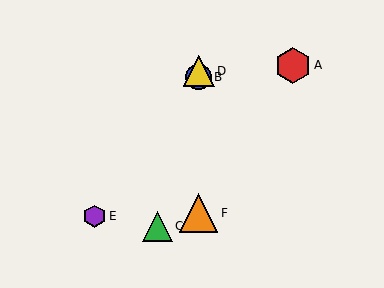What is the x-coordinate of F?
Object F is at x≈199.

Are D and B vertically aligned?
Yes, both are at x≈199.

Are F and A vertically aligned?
No, F is at x≈199 and A is at x≈293.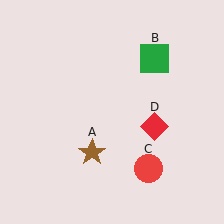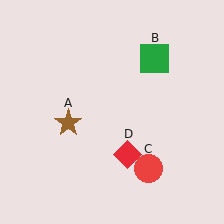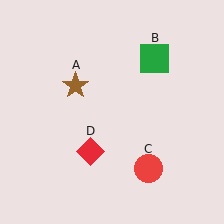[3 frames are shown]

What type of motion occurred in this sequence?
The brown star (object A), red diamond (object D) rotated clockwise around the center of the scene.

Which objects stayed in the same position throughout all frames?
Green square (object B) and red circle (object C) remained stationary.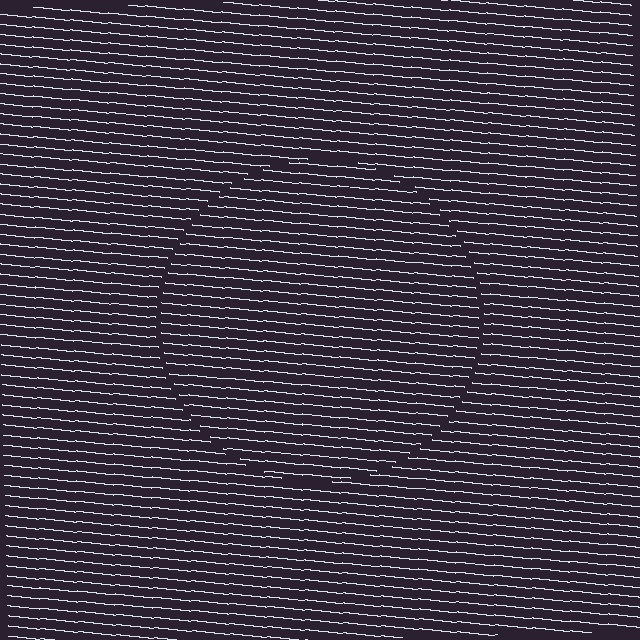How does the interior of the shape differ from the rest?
The interior of the shape contains the same grating, shifted by half a period — the contour is defined by the phase discontinuity where line-ends from the inner and outer gratings abut.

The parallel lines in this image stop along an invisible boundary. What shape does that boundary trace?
An illusory circle. The interior of the shape contains the same grating, shifted by half a period — the contour is defined by the phase discontinuity where line-ends from the inner and outer gratings abut.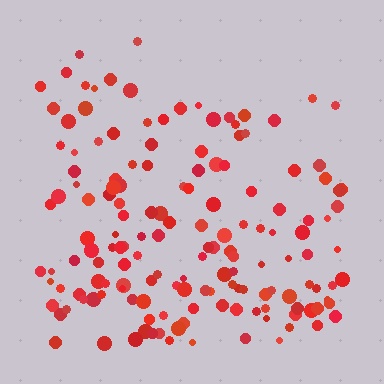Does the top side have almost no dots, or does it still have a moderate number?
Still a moderate number, just noticeably fewer than the bottom.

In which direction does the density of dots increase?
From top to bottom, with the bottom side densest.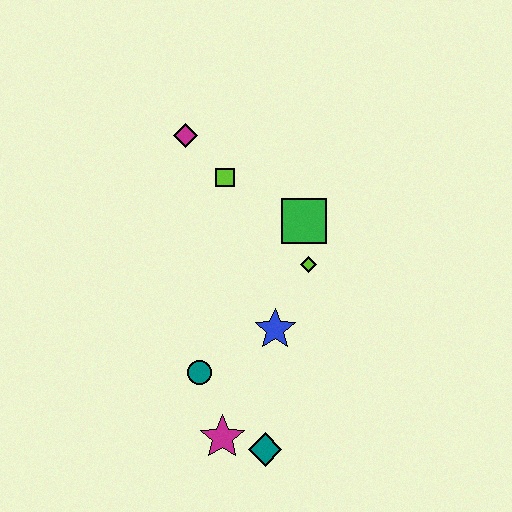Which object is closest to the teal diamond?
The magenta star is closest to the teal diamond.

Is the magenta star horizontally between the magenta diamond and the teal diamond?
Yes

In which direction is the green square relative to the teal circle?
The green square is above the teal circle.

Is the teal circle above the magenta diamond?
No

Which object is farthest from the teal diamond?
The magenta diamond is farthest from the teal diamond.